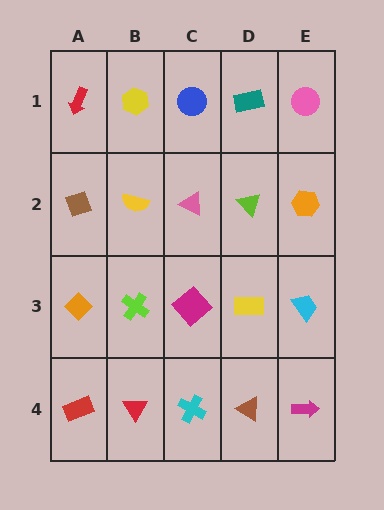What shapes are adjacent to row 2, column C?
A blue circle (row 1, column C), a magenta diamond (row 3, column C), a yellow semicircle (row 2, column B), a lime triangle (row 2, column D).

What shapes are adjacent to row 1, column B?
A yellow semicircle (row 2, column B), a red arrow (row 1, column A), a blue circle (row 1, column C).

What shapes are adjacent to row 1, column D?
A lime triangle (row 2, column D), a blue circle (row 1, column C), a pink circle (row 1, column E).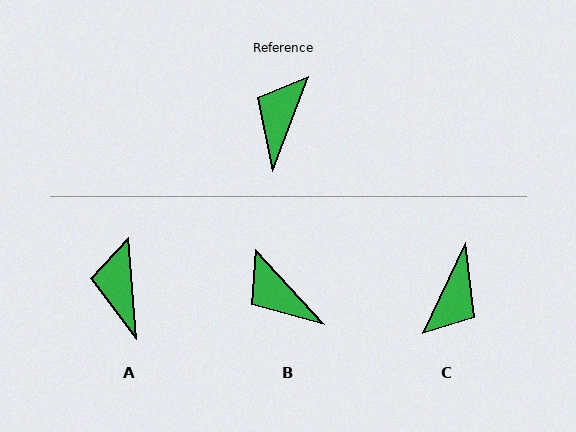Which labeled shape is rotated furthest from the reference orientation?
C, about 175 degrees away.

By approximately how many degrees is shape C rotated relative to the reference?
Approximately 175 degrees counter-clockwise.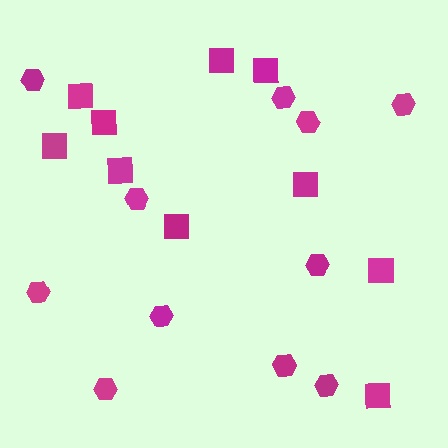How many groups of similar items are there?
There are 2 groups: one group of squares (10) and one group of hexagons (11).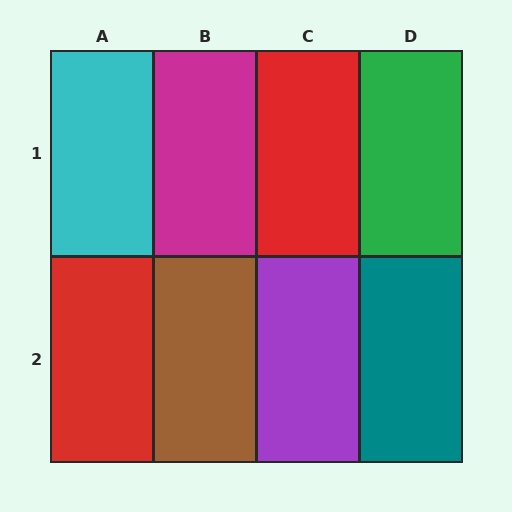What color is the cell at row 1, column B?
Magenta.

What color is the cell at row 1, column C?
Red.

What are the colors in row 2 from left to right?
Red, brown, purple, teal.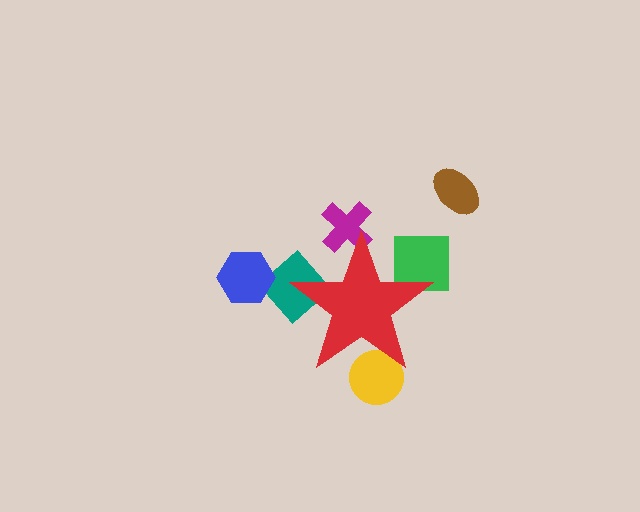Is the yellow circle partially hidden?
Yes, the yellow circle is partially hidden behind the red star.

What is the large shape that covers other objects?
A red star.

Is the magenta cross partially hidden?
Yes, the magenta cross is partially hidden behind the red star.